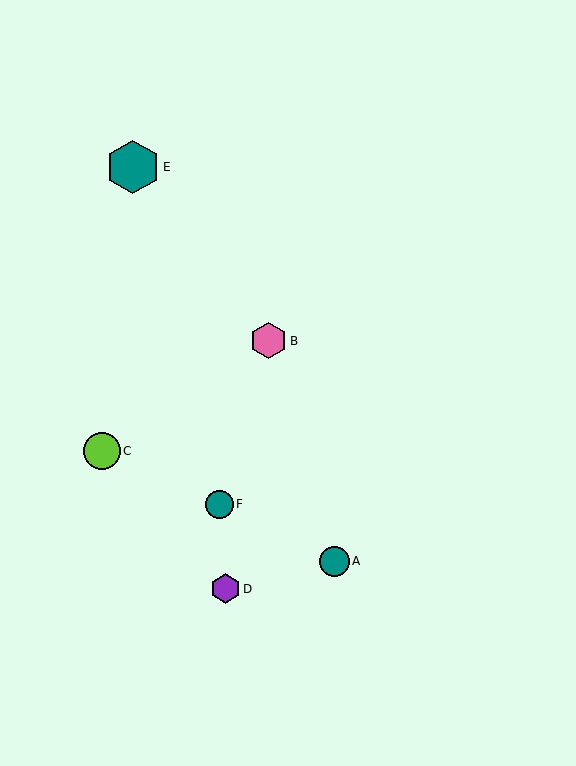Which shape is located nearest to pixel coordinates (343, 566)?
The teal circle (labeled A) at (334, 561) is nearest to that location.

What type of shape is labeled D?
Shape D is a purple hexagon.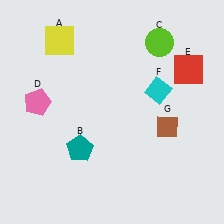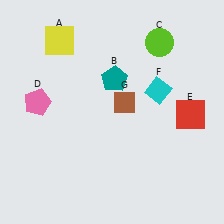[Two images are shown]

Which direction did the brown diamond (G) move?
The brown diamond (G) moved left.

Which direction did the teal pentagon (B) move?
The teal pentagon (B) moved up.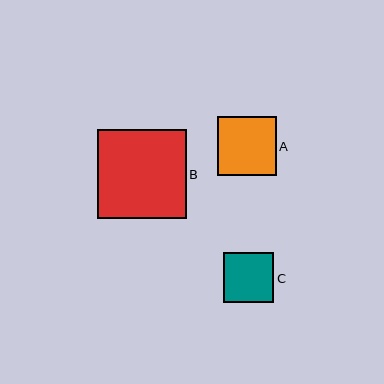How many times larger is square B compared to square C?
Square B is approximately 1.8 times the size of square C.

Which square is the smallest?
Square C is the smallest with a size of approximately 50 pixels.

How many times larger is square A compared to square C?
Square A is approximately 1.2 times the size of square C.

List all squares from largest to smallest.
From largest to smallest: B, A, C.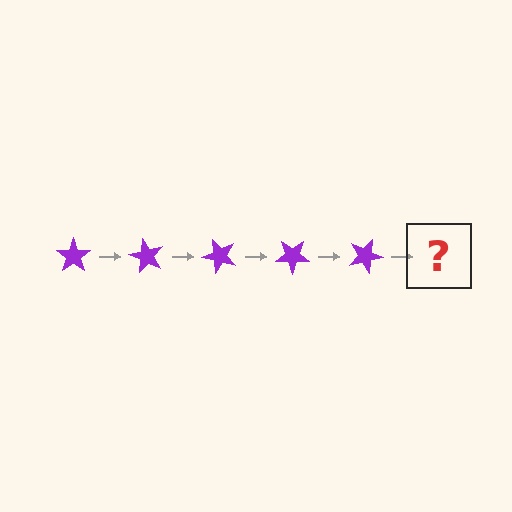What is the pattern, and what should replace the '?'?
The pattern is that the star rotates 60 degrees each step. The '?' should be a purple star rotated 300 degrees.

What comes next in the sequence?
The next element should be a purple star rotated 300 degrees.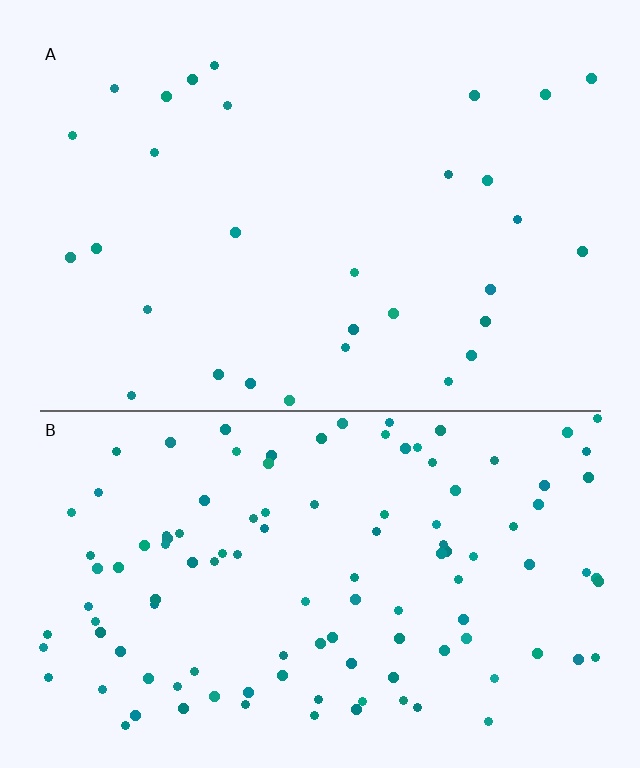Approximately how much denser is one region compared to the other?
Approximately 3.8× — region B over region A.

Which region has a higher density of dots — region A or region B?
B (the bottom).